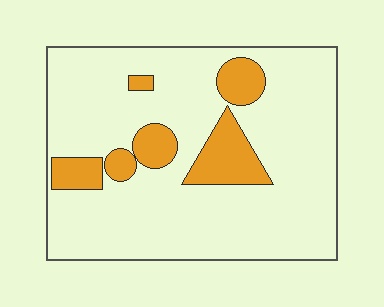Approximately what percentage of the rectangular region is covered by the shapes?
Approximately 15%.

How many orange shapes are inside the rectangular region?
6.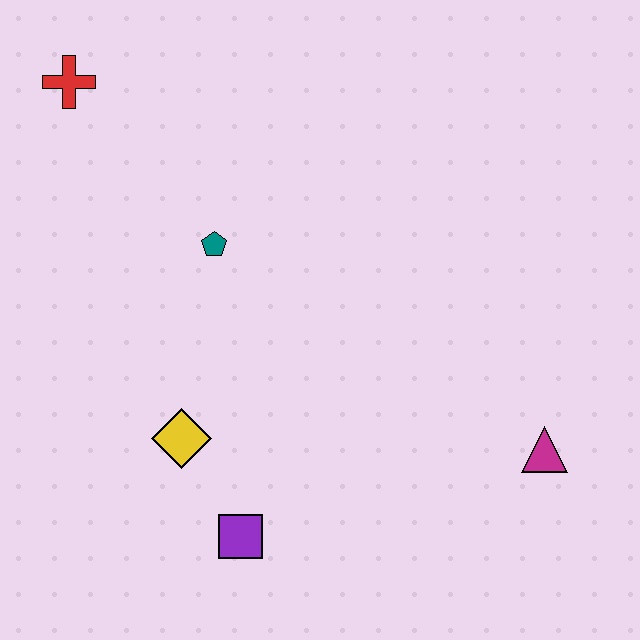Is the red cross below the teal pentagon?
No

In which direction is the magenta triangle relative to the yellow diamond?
The magenta triangle is to the right of the yellow diamond.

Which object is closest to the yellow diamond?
The purple square is closest to the yellow diamond.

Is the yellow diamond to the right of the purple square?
No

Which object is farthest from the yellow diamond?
The red cross is farthest from the yellow diamond.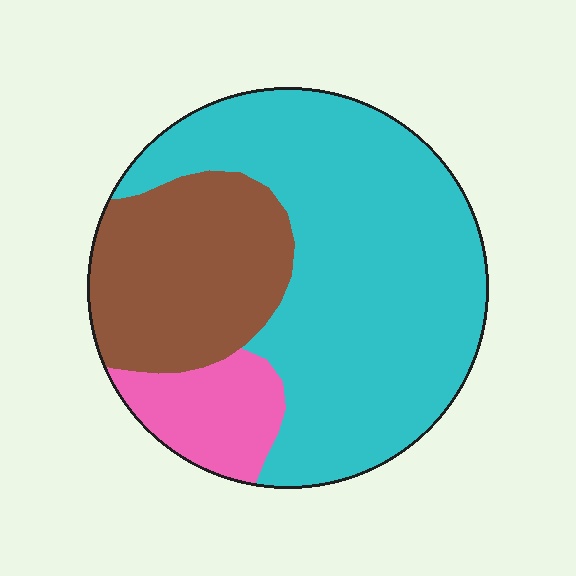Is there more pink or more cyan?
Cyan.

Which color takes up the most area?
Cyan, at roughly 60%.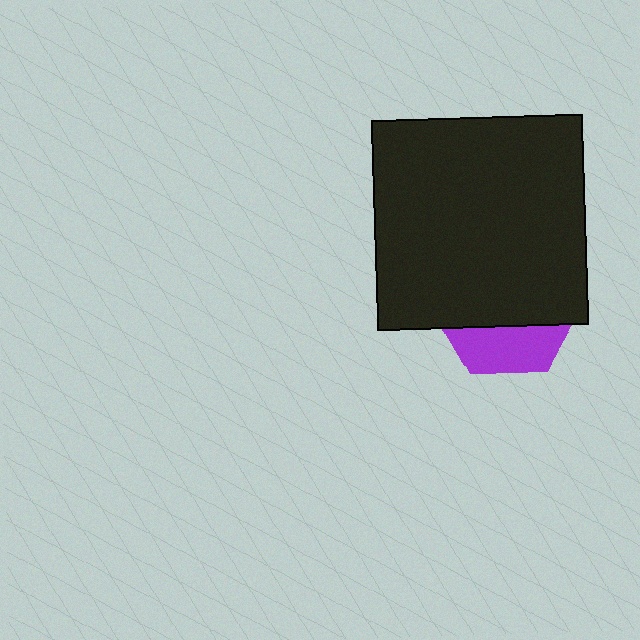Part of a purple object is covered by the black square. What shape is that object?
It is a hexagon.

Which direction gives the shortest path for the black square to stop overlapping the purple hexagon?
Moving up gives the shortest separation.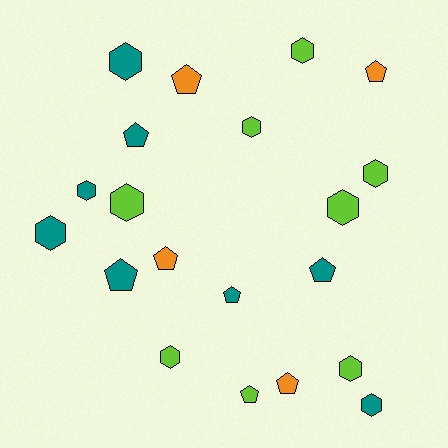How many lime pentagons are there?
There is 1 lime pentagon.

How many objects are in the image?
There are 20 objects.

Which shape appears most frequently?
Hexagon, with 11 objects.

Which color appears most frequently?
Lime, with 8 objects.